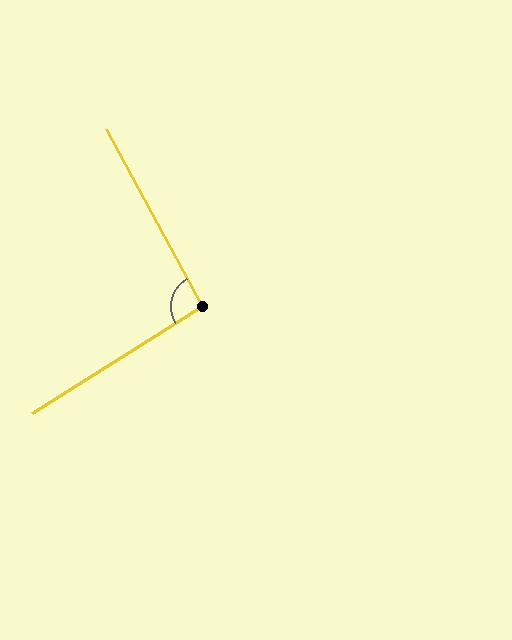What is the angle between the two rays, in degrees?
Approximately 94 degrees.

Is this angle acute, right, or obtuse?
It is approximately a right angle.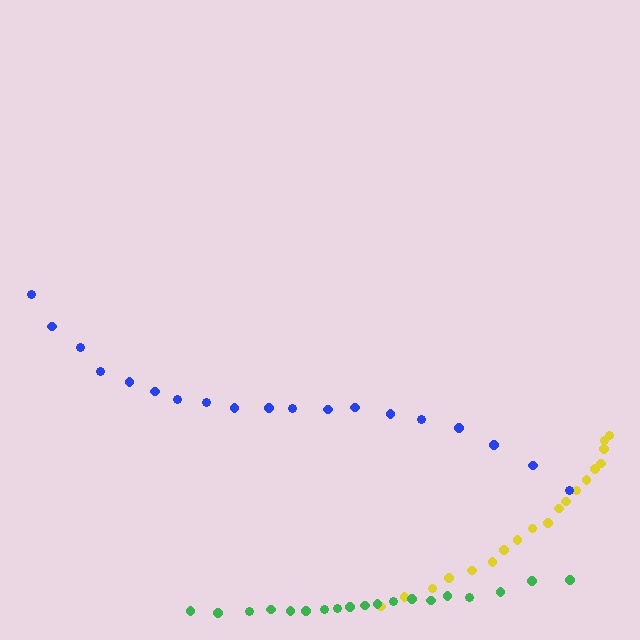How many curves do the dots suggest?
There are 3 distinct paths.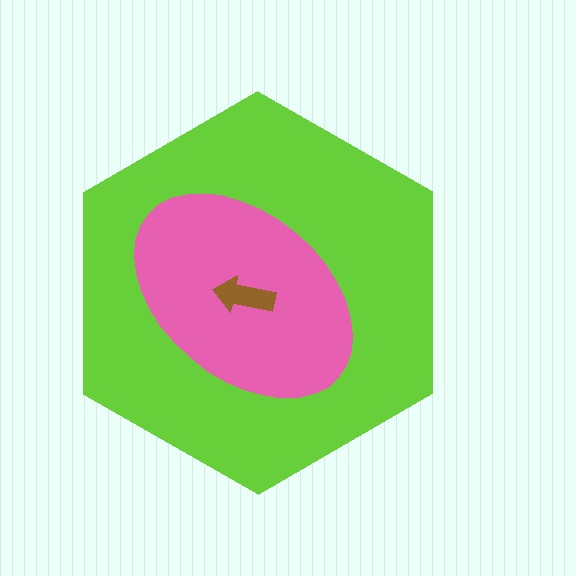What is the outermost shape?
The lime hexagon.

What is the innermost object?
The brown arrow.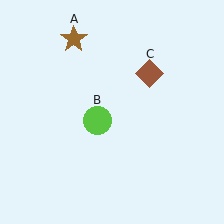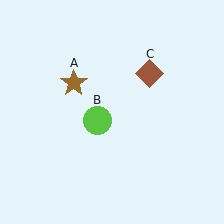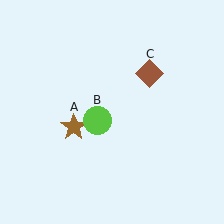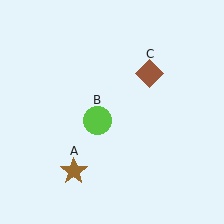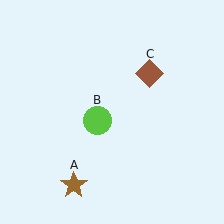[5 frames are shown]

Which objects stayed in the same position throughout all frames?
Lime circle (object B) and brown diamond (object C) remained stationary.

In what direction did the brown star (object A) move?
The brown star (object A) moved down.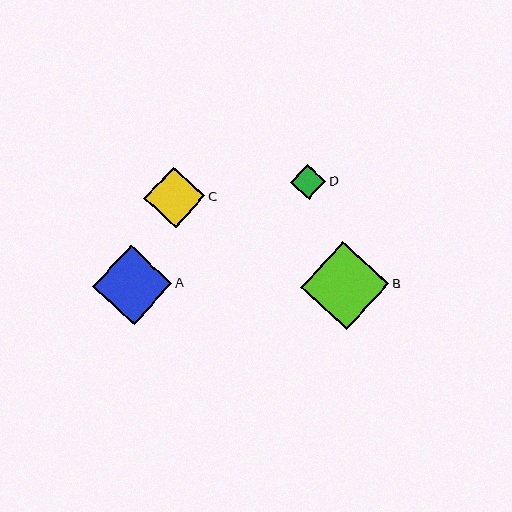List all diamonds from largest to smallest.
From largest to smallest: B, A, C, D.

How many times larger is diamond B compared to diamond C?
Diamond B is approximately 1.4 times the size of diamond C.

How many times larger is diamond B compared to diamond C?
Diamond B is approximately 1.4 times the size of diamond C.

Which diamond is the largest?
Diamond B is the largest with a size of approximately 88 pixels.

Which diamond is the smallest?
Diamond D is the smallest with a size of approximately 35 pixels.